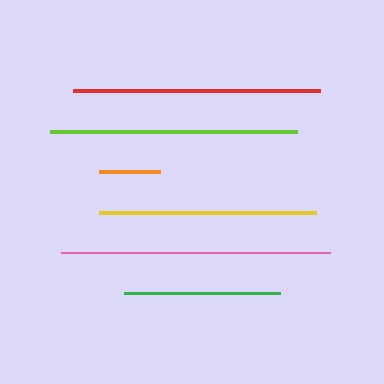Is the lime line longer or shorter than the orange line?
The lime line is longer than the orange line.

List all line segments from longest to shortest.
From longest to shortest: pink, lime, red, yellow, green, orange.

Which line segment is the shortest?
The orange line is the shortest at approximately 60 pixels.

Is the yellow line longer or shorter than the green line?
The yellow line is longer than the green line.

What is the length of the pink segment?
The pink segment is approximately 269 pixels long.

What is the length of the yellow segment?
The yellow segment is approximately 216 pixels long.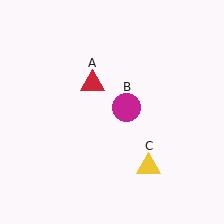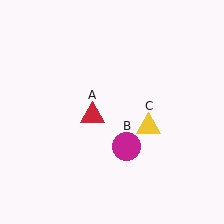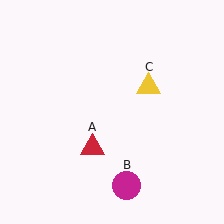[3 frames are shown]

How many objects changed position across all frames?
3 objects changed position: red triangle (object A), magenta circle (object B), yellow triangle (object C).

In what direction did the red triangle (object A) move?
The red triangle (object A) moved down.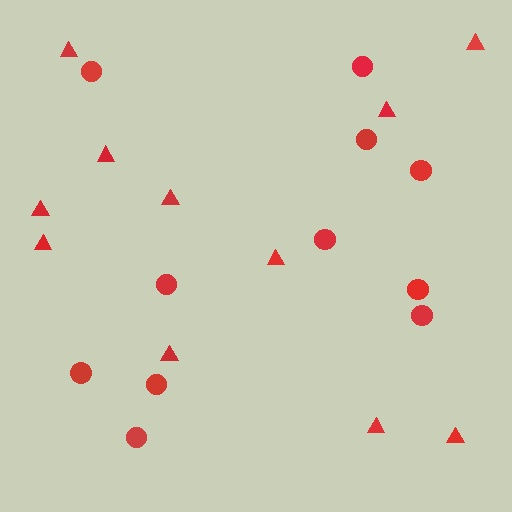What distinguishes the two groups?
There are 2 groups: one group of triangles (11) and one group of circles (11).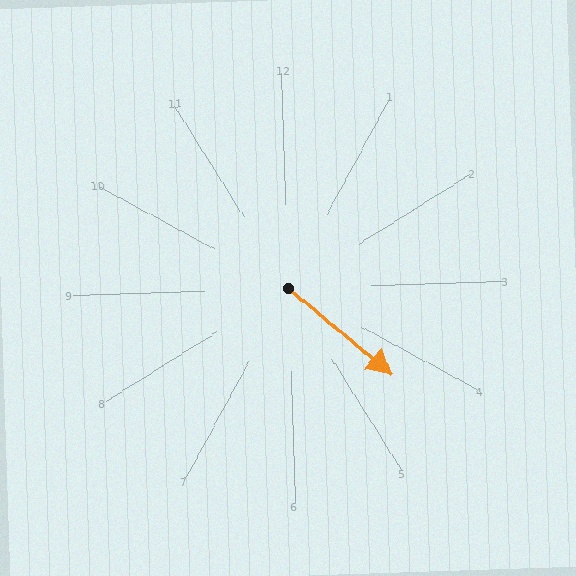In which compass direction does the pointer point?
Southeast.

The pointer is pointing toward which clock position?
Roughly 4 o'clock.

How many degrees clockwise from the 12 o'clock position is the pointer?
Approximately 132 degrees.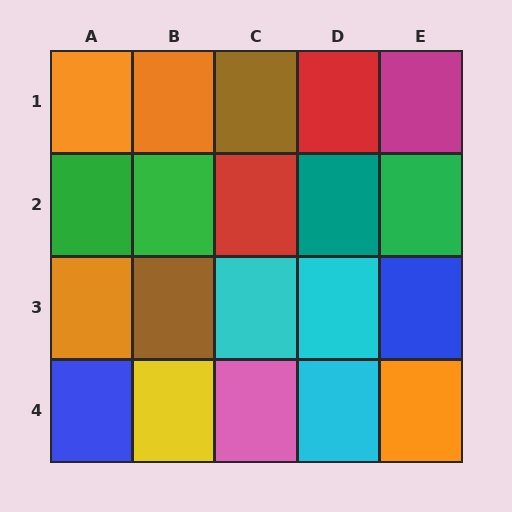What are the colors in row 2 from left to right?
Green, green, red, teal, green.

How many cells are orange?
4 cells are orange.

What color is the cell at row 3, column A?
Orange.